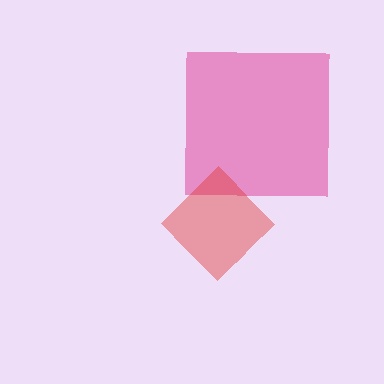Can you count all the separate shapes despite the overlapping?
Yes, there are 2 separate shapes.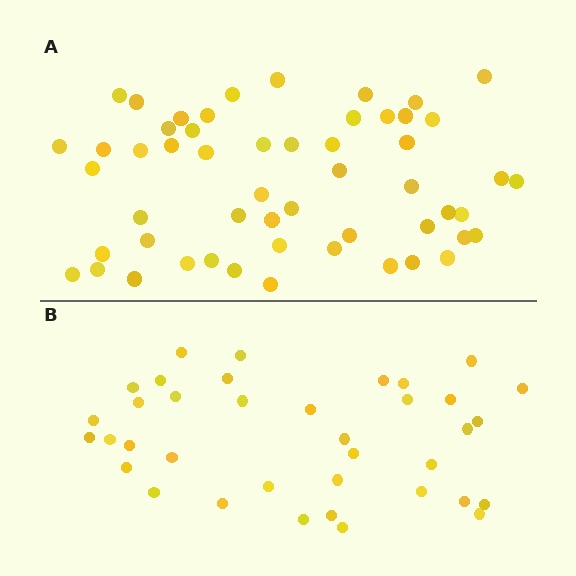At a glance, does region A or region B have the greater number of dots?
Region A (the top region) has more dots.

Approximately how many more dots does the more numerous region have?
Region A has approximately 15 more dots than region B.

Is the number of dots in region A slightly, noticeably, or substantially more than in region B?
Region A has substantially more. The ratio is roughly 1.5 to 1.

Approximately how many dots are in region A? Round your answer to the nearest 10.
About 50 dots. (The exact count is 54, which rounds to 50.)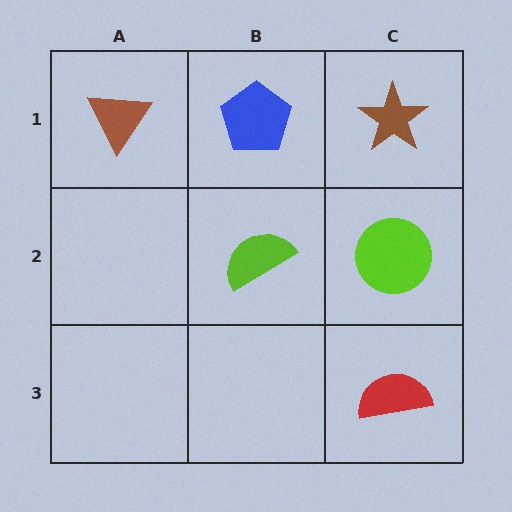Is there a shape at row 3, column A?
No, that cell is empty.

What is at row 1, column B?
A blue pentagon.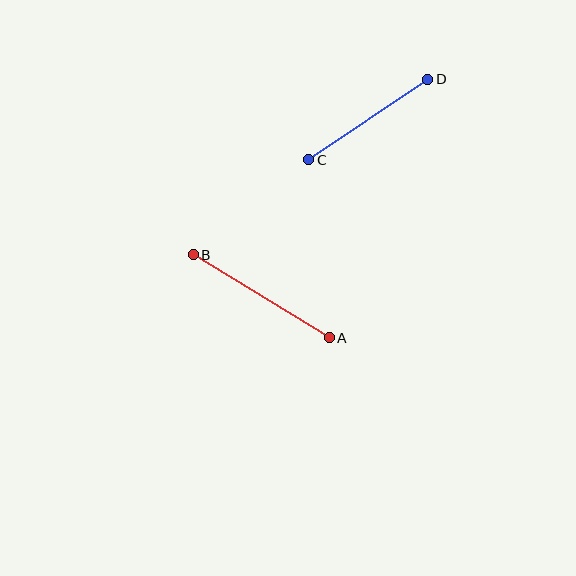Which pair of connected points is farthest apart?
Points A and B are farthest apart.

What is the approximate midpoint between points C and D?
The midpoint is at approximately (368, 120) pixels.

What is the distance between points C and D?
The distance is approximately 144 pixels.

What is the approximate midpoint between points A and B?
The midpoint is at approximately (261, 296) pixels.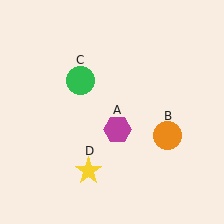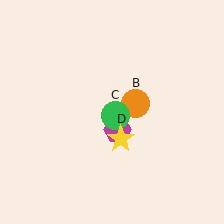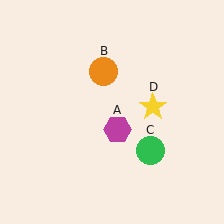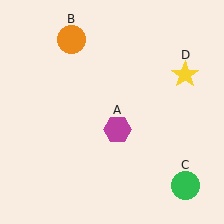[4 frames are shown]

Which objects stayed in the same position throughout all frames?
Magenta hexagon (object A) remained stationary.